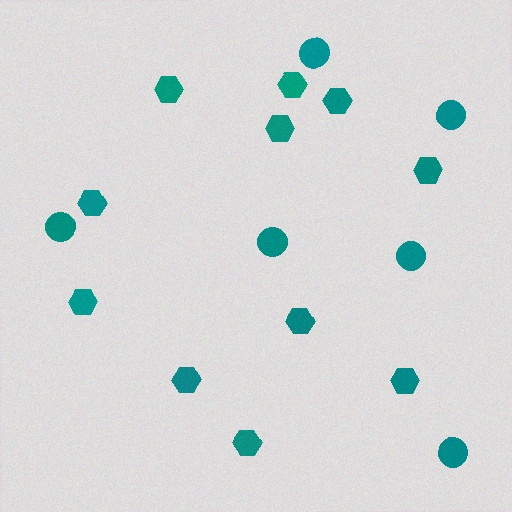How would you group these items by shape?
There are 2 groups: one group of hexagons (11) and one group of circles (6).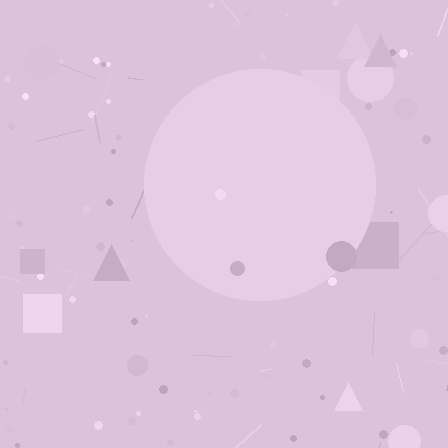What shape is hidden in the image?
A circle is hidden in the image.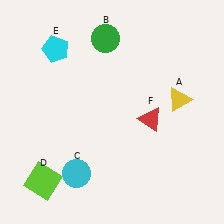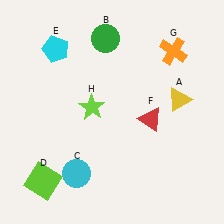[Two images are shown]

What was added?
An orange cross (G), a lime star (H) were added in Image 2.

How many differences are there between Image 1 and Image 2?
There are 2 differences between the two images.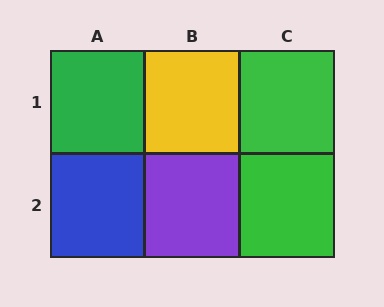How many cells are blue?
1 cell is blue.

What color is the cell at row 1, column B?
Yellow.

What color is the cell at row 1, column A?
Green.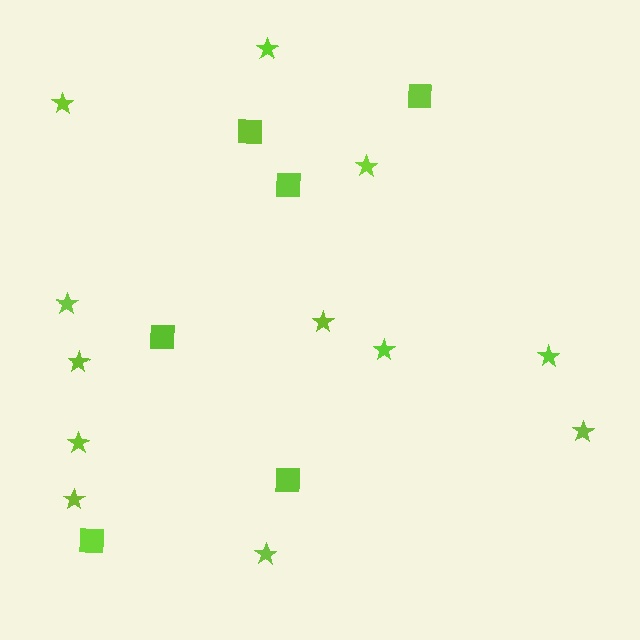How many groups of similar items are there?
There are 2 groups: one group of squares (6) and one group of stars (12).